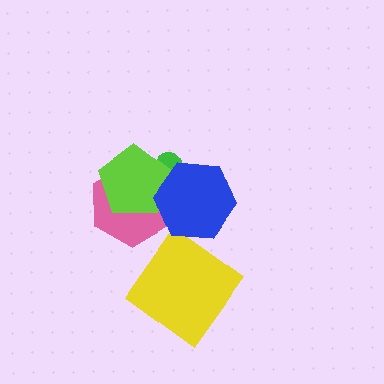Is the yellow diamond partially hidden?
No, no other shape covers it.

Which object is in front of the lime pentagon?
The blue hexagon is in front of the lime pentagon.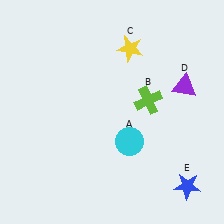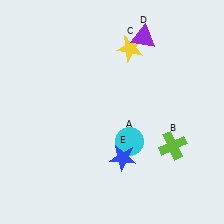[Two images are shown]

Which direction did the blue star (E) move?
The blue star (E) moved left.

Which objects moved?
The objects that moved are: the lime cross (B), the purple triangle (D), the blue star (E).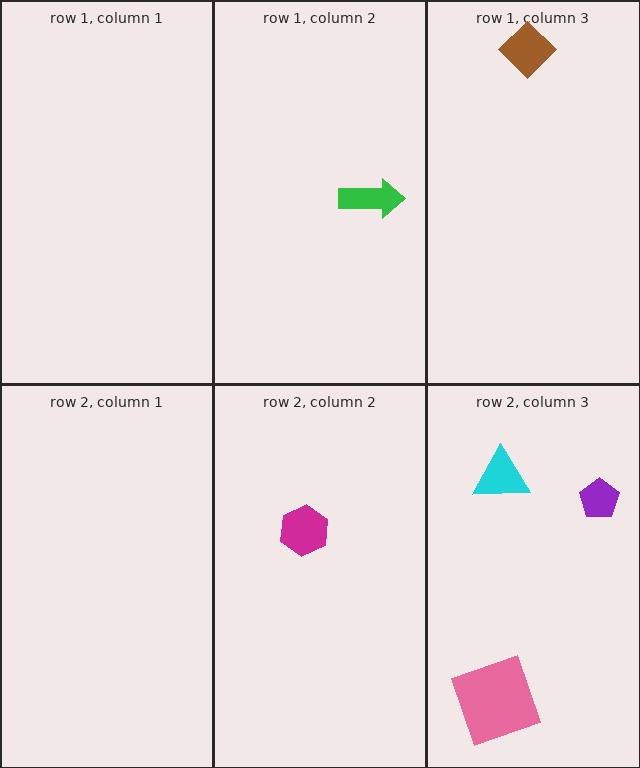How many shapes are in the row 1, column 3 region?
1.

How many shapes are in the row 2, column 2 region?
1.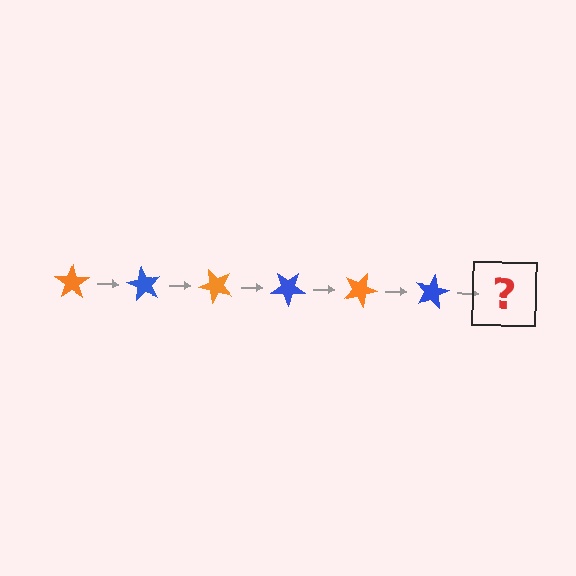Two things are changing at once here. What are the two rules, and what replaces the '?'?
The two rules are that it rotates 60 degrees each step and the color cycles through orange and blue. The '?' should be an orange star, rotated 360 degrees from the start.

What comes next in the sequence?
The next element should be an orange star, rotated 360 degrees from the start.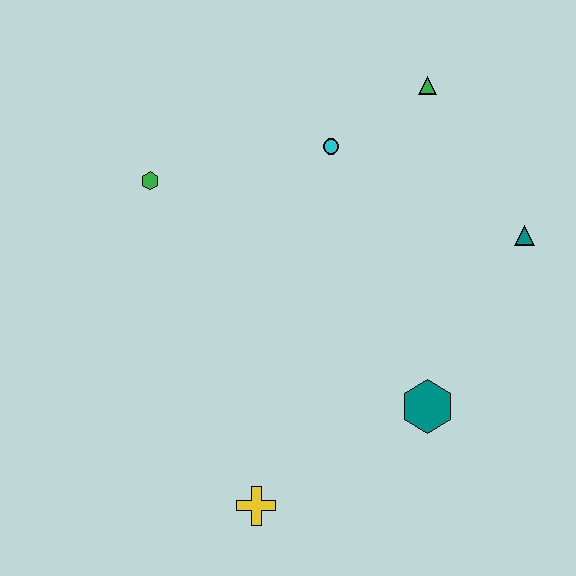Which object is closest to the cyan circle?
The green triangle is closest to the cyan circle.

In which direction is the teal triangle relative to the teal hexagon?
The teal triangle is above the teal hexagon.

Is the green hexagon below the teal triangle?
No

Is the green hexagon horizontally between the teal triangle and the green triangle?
No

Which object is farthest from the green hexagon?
The teal triangle is farthest from the green hexagon.